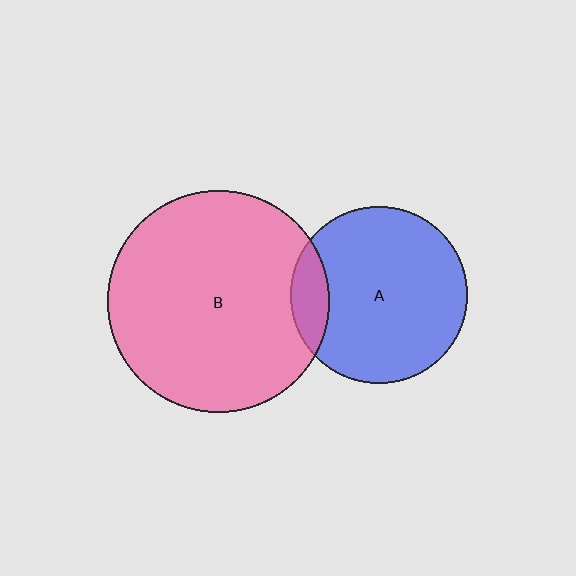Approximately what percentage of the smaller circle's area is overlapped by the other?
Approximately 10%.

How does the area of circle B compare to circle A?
Approximately 1.6 times.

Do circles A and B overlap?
Yes.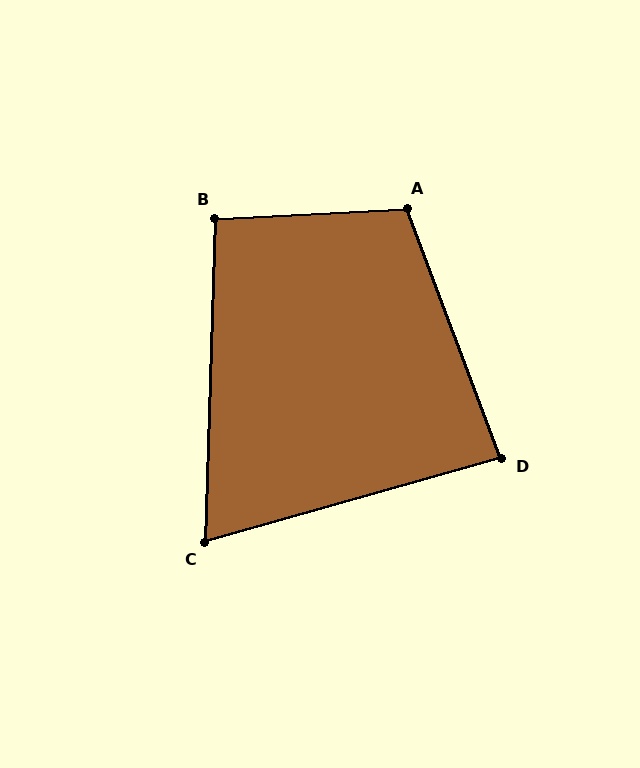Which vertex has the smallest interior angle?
C, at approximately 72 degrees.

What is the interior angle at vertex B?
Approximately 95 degrees (approximately right).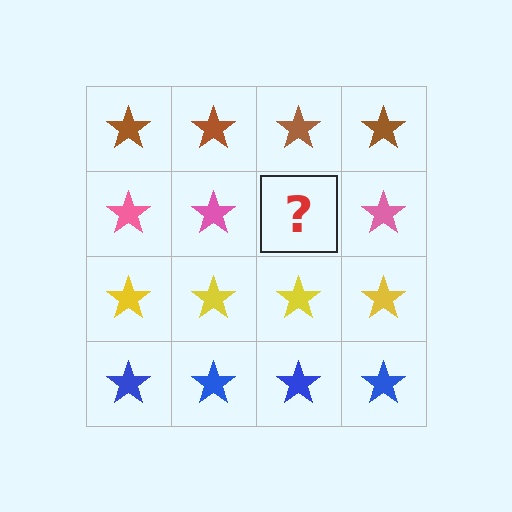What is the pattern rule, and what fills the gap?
The rule is that each row has a consistent color. The gap should be filled with a pink star.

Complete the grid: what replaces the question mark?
The question mark should be replaced with a pink star.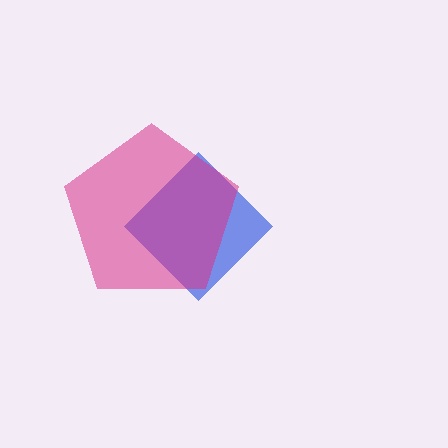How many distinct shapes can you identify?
There are 2 distinct shapes: a blue diamond, a magenta pentagon.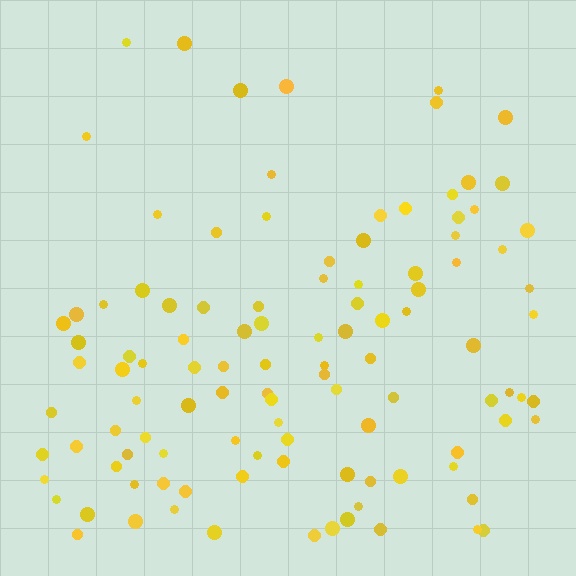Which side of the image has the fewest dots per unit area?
The top.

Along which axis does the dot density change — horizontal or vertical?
Vertical.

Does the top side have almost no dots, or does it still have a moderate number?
Still a moderate number, just noticeably fewer than the bottom.